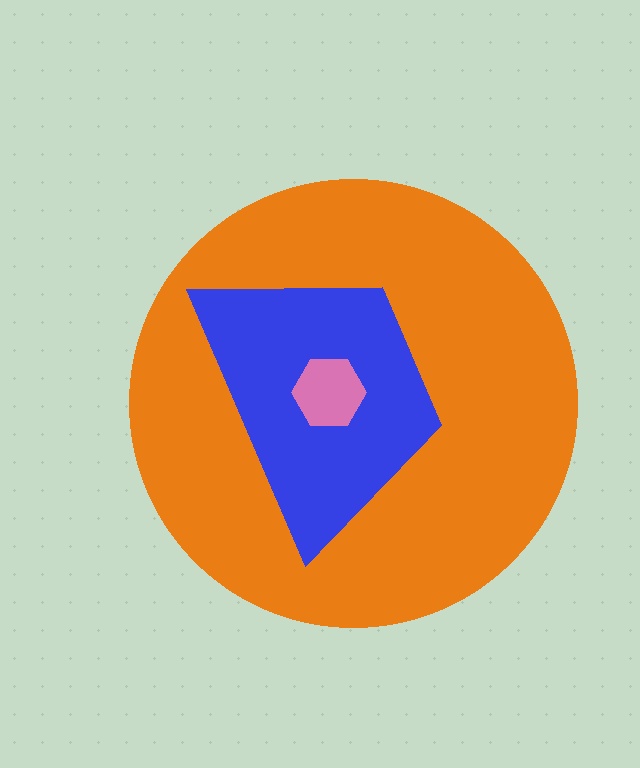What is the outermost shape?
The orange circle.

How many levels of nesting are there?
3.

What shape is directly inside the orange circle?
The blue trapezoid.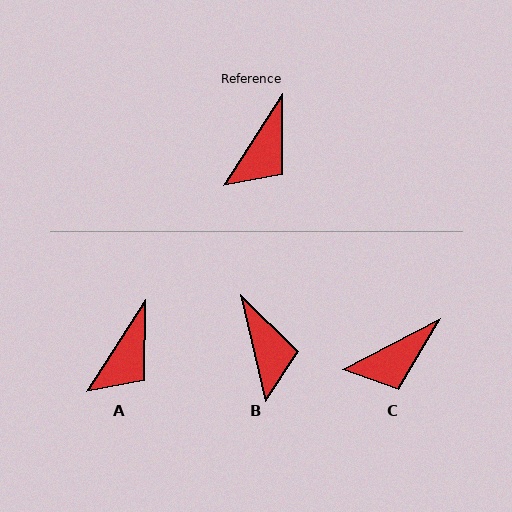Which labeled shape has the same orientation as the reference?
A.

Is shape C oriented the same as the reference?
No, it is off by about 30 degrees.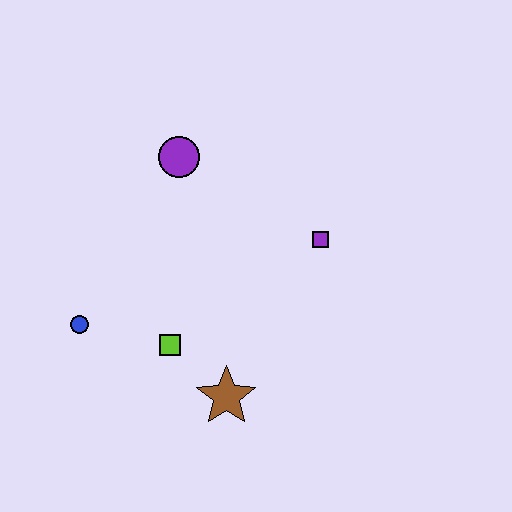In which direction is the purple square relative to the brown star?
The purple square is above the brown star.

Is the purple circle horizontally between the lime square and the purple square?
Yes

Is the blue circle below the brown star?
No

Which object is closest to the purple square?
The purple circle is closest to the purple square.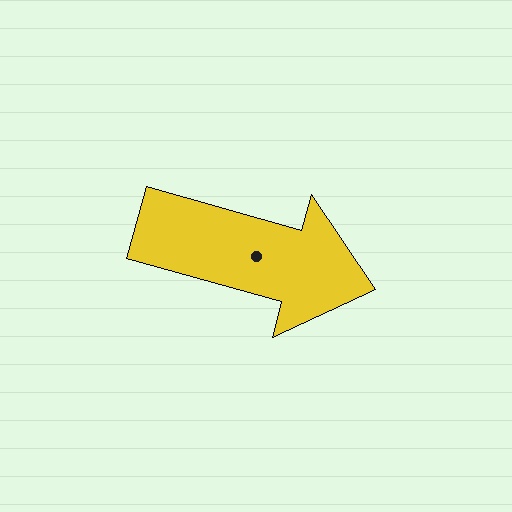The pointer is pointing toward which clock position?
Roughly 4 o'clock.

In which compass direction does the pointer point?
East.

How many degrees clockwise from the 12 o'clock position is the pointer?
Approximately 106 degrees.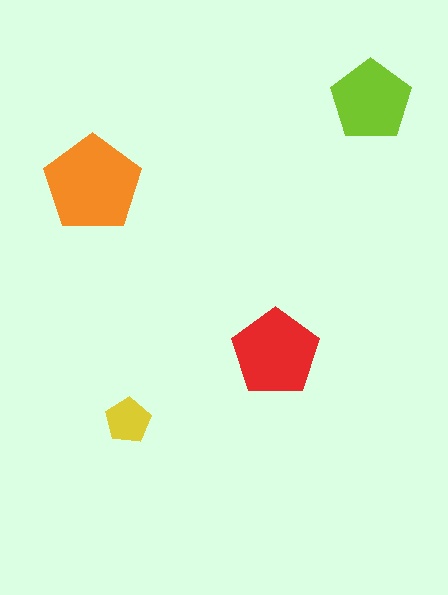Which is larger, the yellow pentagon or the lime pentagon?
The lime one.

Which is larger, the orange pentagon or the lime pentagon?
The orange one.